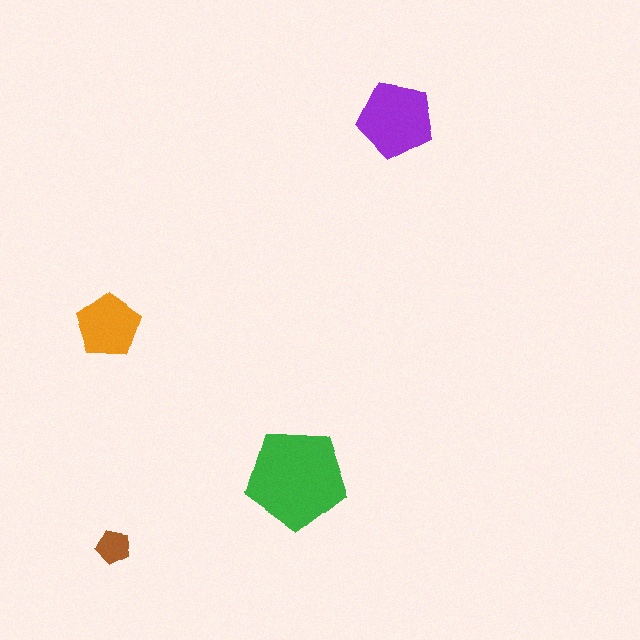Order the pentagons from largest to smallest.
the green one, the purple one, the orange one, the brown one.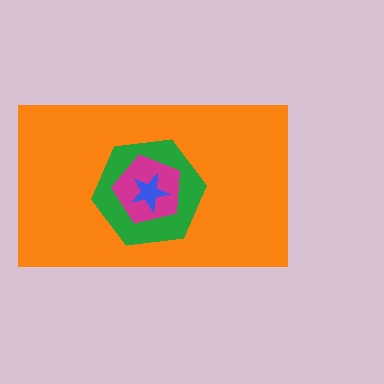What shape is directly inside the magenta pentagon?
The blue star.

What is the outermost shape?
The orange rectangle.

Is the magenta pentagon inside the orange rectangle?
Yes.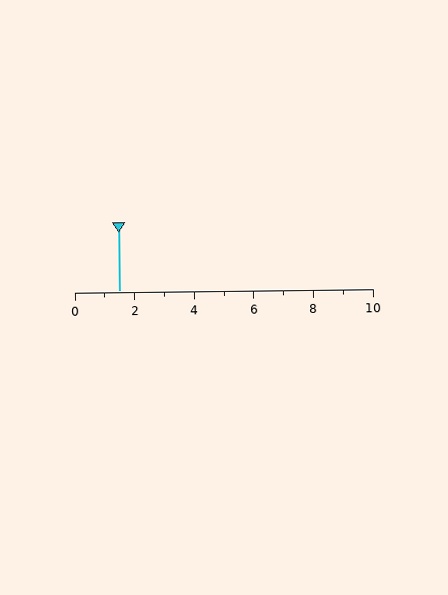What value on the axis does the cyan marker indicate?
The marker indicates approximately 1.5.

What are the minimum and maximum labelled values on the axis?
The axis runs from 0 to 10.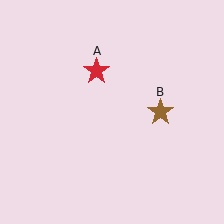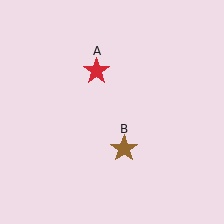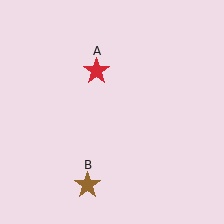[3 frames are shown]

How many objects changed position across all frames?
1 object changed position: brown star (object B).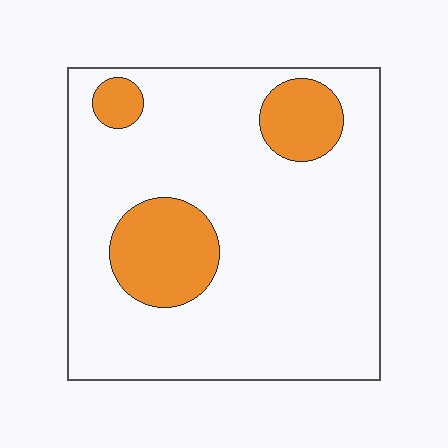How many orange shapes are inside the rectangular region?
3.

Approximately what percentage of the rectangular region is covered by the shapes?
Approximately 20%.